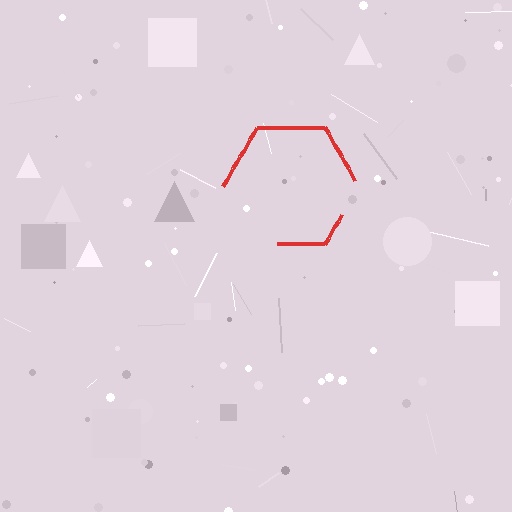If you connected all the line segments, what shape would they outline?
They would outline a hexagon.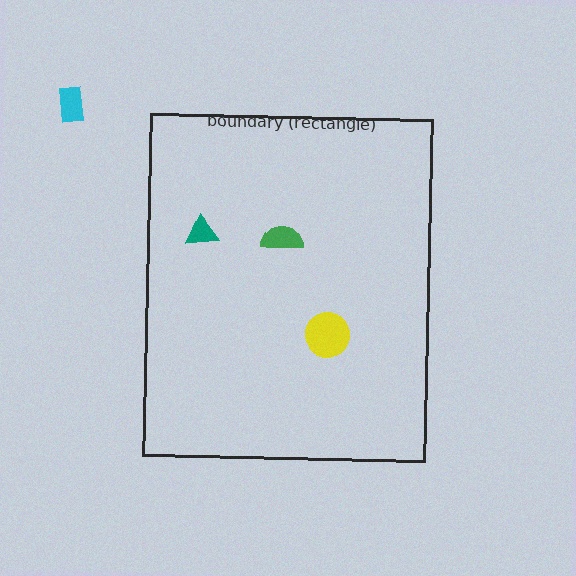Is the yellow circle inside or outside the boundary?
Inside.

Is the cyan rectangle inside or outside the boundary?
Outside.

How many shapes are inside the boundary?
3 inside, 1 outside.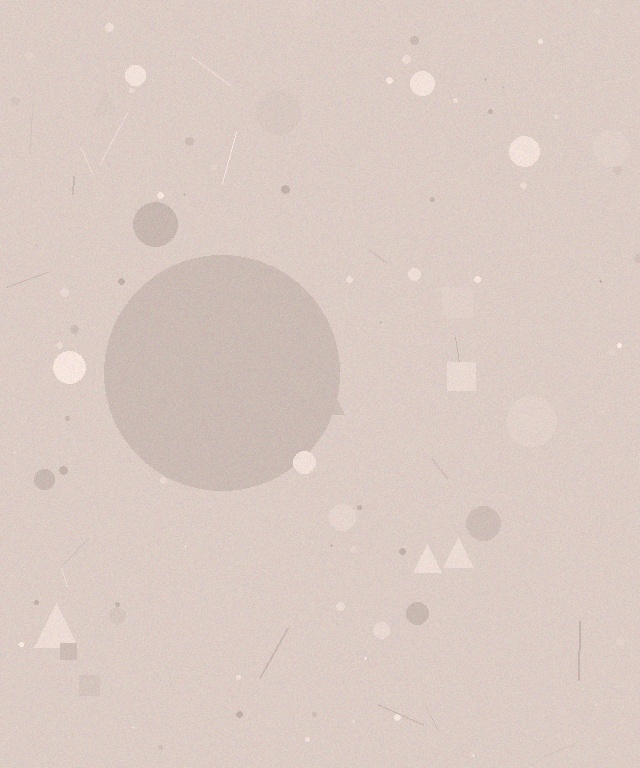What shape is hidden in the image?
A circle is hidden in the image.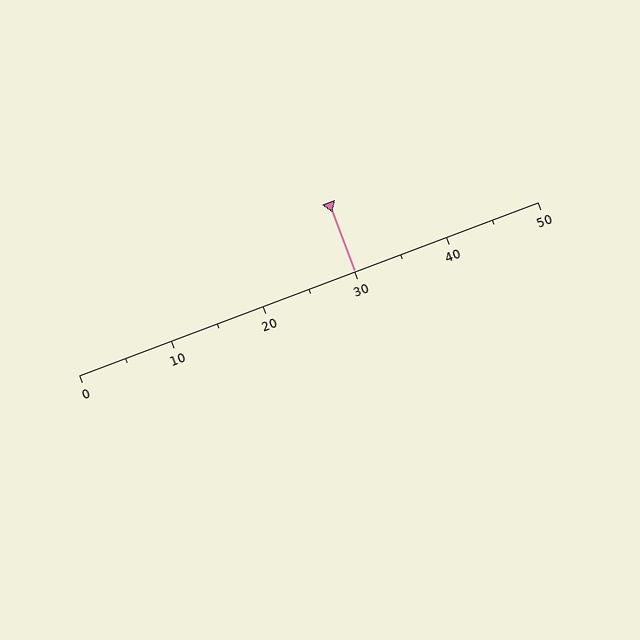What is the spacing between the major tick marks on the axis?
The major ticks are spaced 10 apart.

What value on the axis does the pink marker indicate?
The marker indicates approximately 30.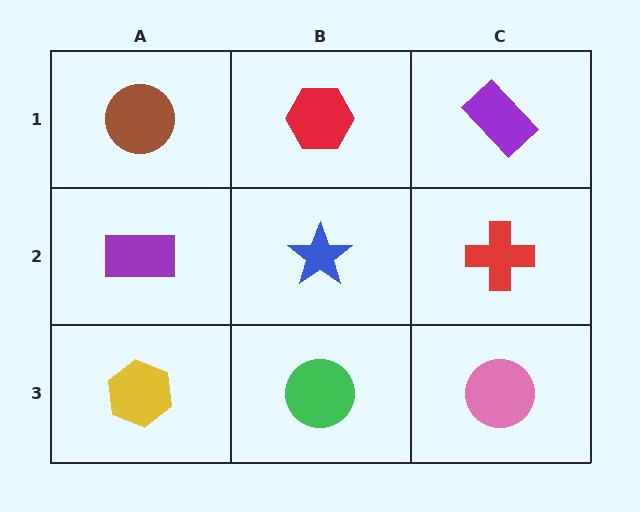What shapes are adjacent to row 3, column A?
A purple rectangle (row 2, column A), a green circle (row 3, column B).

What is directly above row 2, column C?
A purple rectangle.